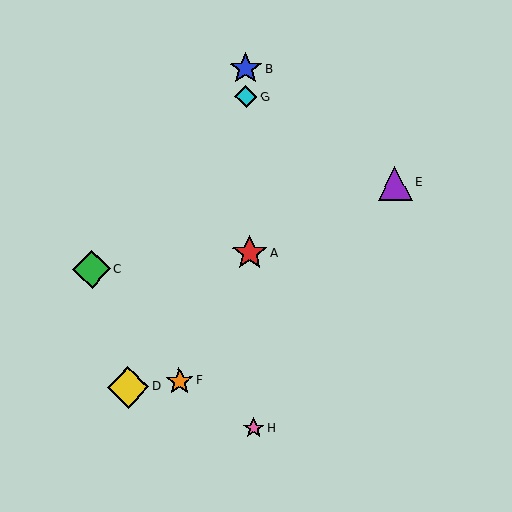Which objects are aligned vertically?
Objects A, B, G, H are aligned vertically.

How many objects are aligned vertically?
4 objects (A, B, G, H) are aligned vertically.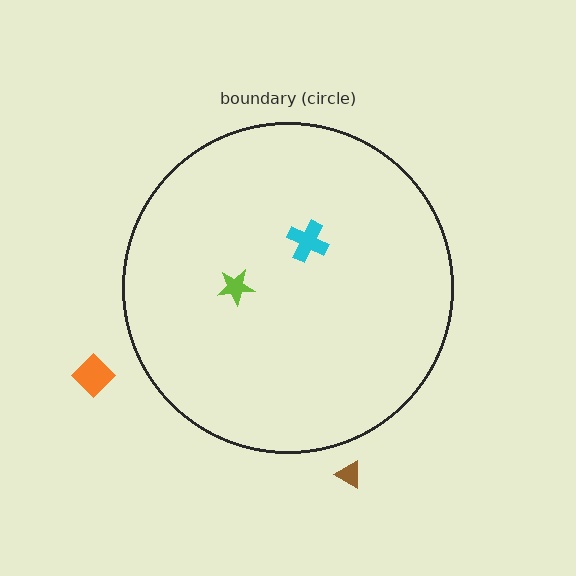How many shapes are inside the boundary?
2 inside, 2 outside.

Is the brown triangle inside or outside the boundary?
Outside.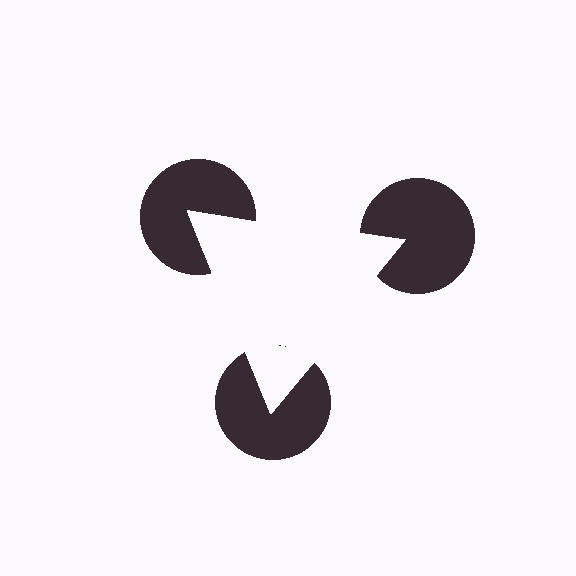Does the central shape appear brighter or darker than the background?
It typically appears slightly brighter than the background, even though no actual brightness change is drawn.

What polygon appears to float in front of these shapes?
An illusory triangle — its edges are inferred from the aligned wedge cuts in the pac-man discs, not physically drawn.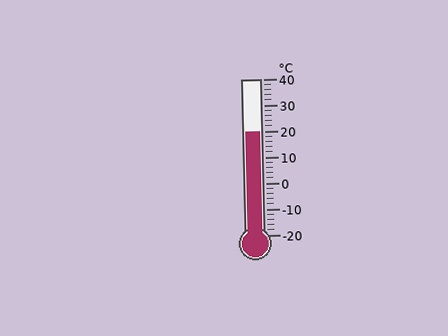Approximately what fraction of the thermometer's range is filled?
The thermometer is filled to approximately 65% of its range.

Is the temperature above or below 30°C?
The temperature is below 30°C.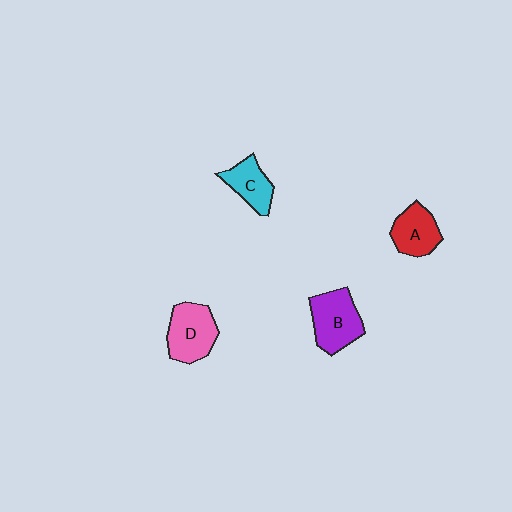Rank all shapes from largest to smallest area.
From largest to smallest: B (purple), D (pink), A (red), C (cyan).